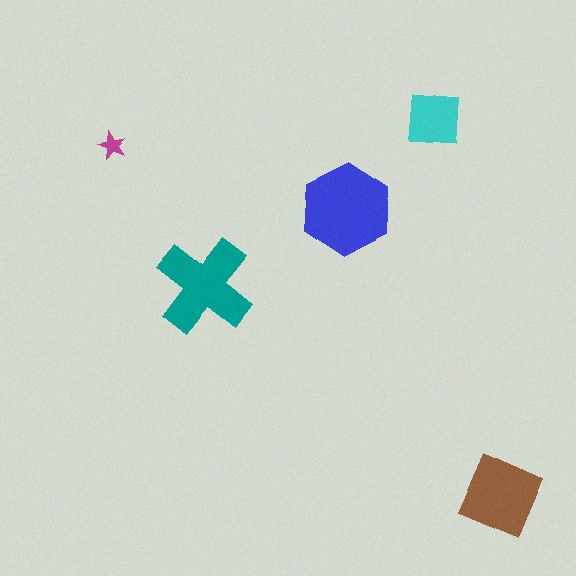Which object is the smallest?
The magenta star.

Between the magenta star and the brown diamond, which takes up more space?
The brown diamond.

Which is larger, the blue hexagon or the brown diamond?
The blue hexagon.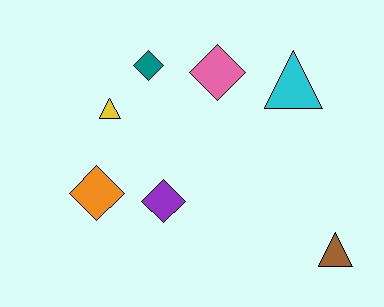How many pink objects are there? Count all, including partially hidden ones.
There is 1 pink object.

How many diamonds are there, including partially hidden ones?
There are 4 diamonds.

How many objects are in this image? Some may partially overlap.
There are 7 objects.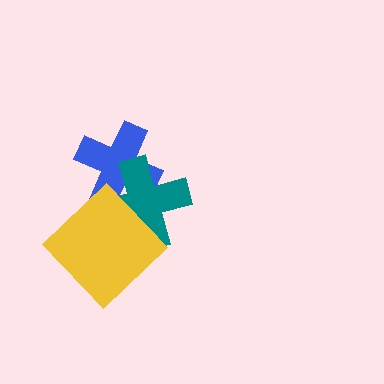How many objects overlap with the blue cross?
1 object overlaps with the blue cross.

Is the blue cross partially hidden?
Yes, it is partially covered by another shape.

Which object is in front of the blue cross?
The teal cross is in front of the blue cross.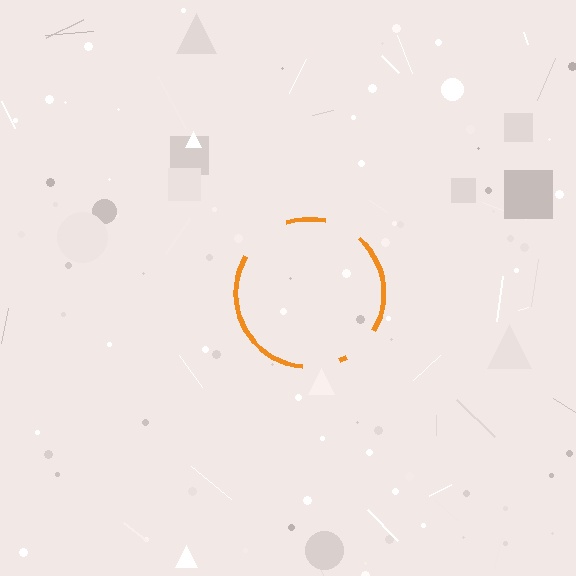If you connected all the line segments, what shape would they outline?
They would outline a circle.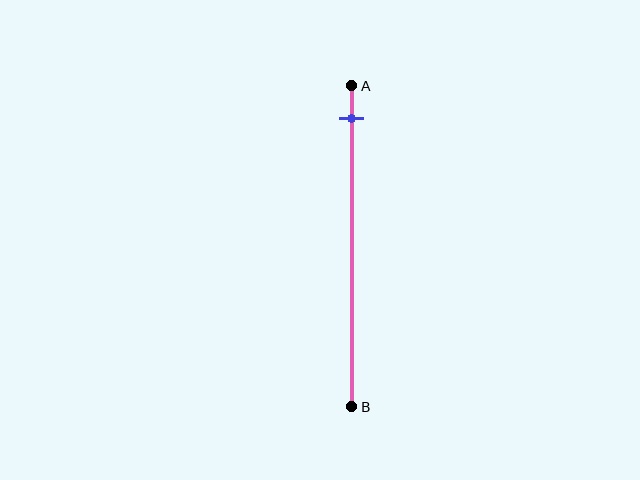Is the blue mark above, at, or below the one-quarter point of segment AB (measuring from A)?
The blue mark is above the one-quarter point of segment AB.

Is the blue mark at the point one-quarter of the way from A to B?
No, the mark is at about 10% from A, not at the 25% one-quarter point.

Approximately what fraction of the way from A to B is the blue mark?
The blue mark is approximately 10% of the way from A to B.